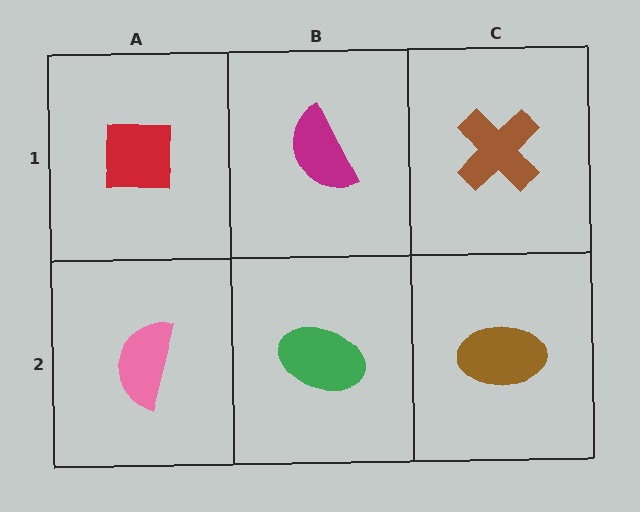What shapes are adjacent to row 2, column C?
A brown cross (row 1, column C), a green ellipse (row 2, column B).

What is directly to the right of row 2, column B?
A brown ellipse.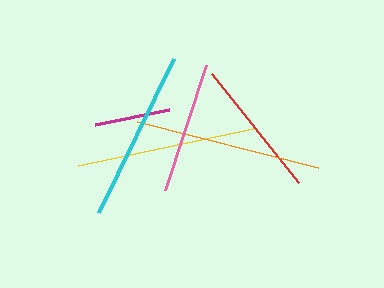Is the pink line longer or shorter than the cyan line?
The cyan line is longer than the pink line.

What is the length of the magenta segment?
The magenta segment is approximately 76 pixels long.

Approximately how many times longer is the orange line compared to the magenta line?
The orange line is approximately 2.5 times the length of the magenta line.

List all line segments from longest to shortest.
From longest to shortest: orange, yellow, cyan, red, pink, magenta.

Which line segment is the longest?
The orange line is the longest at approximately 187 pixels.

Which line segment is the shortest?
The magenta line is the shortest at approximately 76 pixels.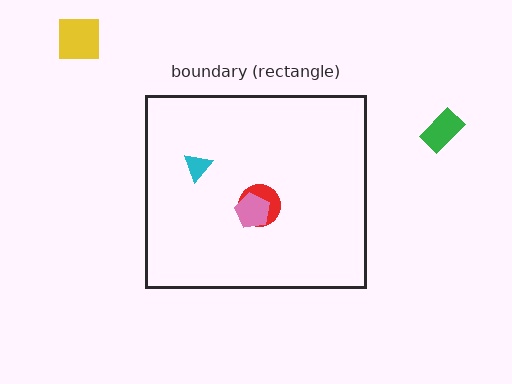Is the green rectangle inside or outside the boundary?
Outside.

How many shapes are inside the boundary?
3 inside, 2 outside.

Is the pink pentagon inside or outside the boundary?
Inside.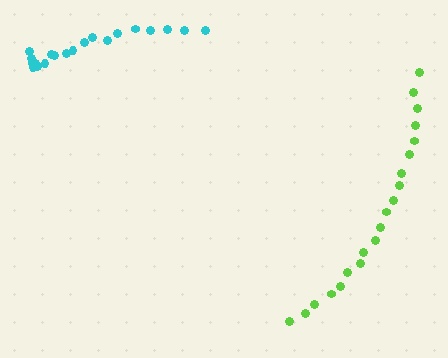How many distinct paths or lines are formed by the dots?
There are 2 distinct paths.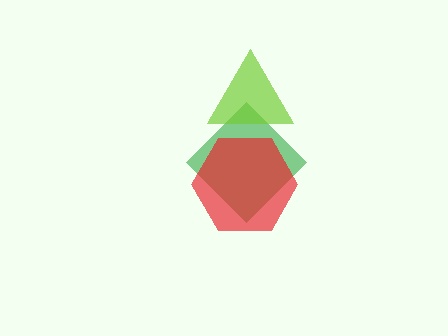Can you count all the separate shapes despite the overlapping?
Yes, there are 3 separate shapes.